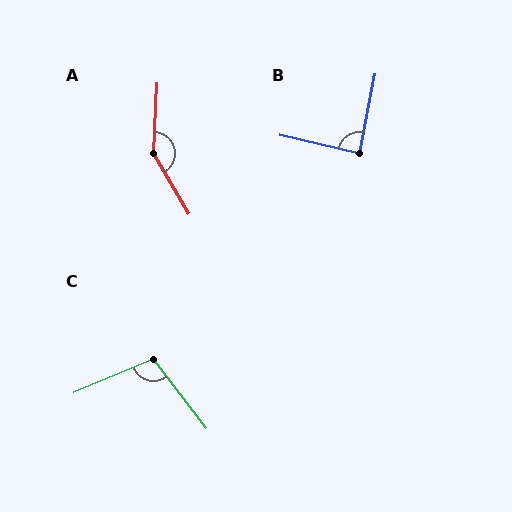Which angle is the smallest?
B, at approximately 88 degrees.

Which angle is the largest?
A, at approximately 147 degrees.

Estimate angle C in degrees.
Approximately 105 degrees.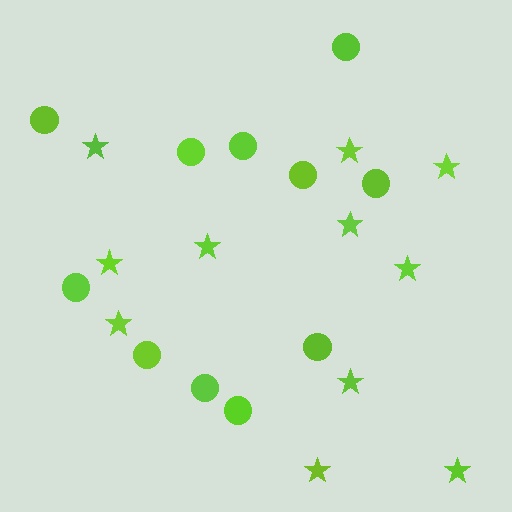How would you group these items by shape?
There are 2 groups: one group of stars (11) and one group of circles (11).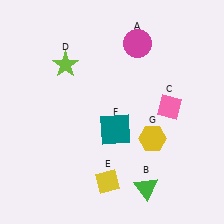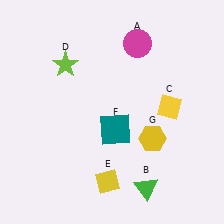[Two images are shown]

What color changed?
The diamond (C) changed from pink in Image 1 to yellow in Image 2.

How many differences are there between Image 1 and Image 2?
There is 1 difference between the two images.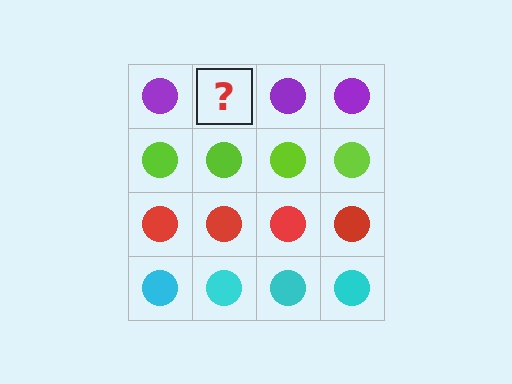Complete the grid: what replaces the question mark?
The question mark should be replaced with a purple circle.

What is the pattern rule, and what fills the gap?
The rule is that each row has a consistent color. The gap should be filled with a purple circle.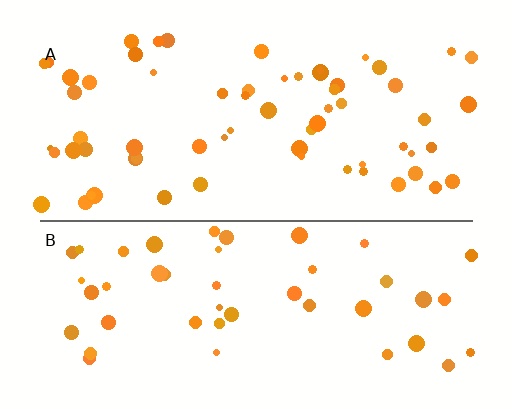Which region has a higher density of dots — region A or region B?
A (the top).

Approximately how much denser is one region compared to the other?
Approximately 1.4× — region A over region B.